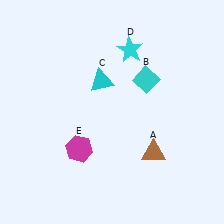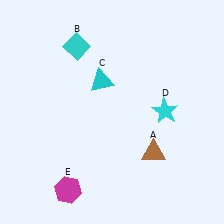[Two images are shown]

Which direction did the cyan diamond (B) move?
The cyan diamond (B) moved left.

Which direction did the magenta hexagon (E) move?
The magenta hexagon (E) moved down.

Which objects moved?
The objects that moved are: the cyan diamond (B), the cyan star (D), the magenta hexagon (E).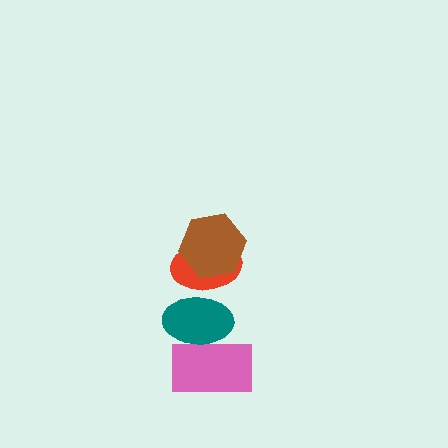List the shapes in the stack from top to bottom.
From top to bottom: the brown hexagon, the red ellipse, the teal ellipse, the pink rectangle.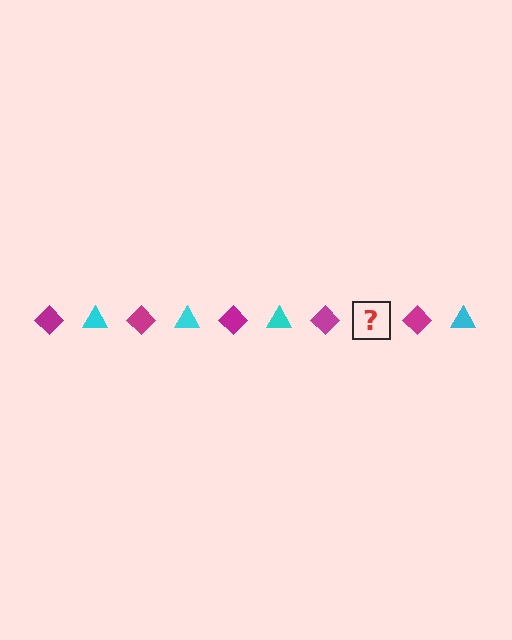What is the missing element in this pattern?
The missing element is a cyan triangle.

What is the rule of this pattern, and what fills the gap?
The rule is that the pattern alternates between magenta diamond and cyan triangle. The gap should be filled with a cyan triangle.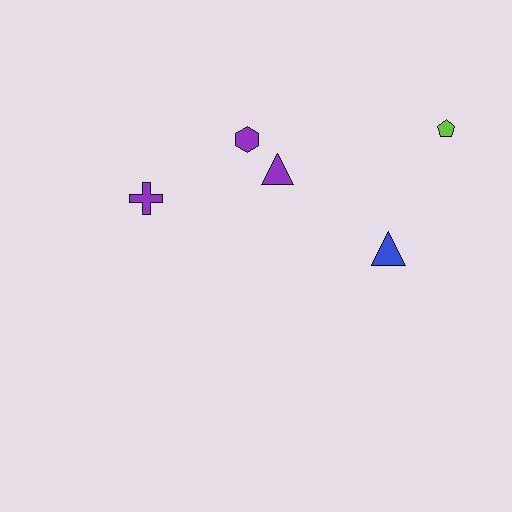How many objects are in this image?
There are 5 objects.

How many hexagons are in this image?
There is 1 hexagon.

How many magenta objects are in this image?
There are no magenta objects.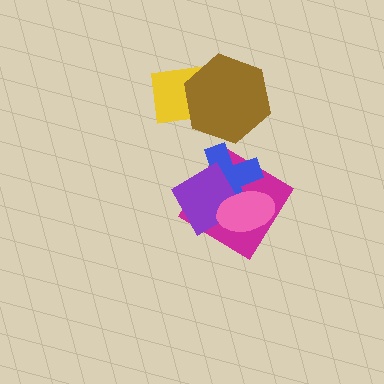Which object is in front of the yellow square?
The brown hexagon is in front of the yellow square.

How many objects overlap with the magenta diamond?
3 objects overlap with the magenta diamond.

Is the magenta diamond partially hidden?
Yes, it is partially covered by another shape.